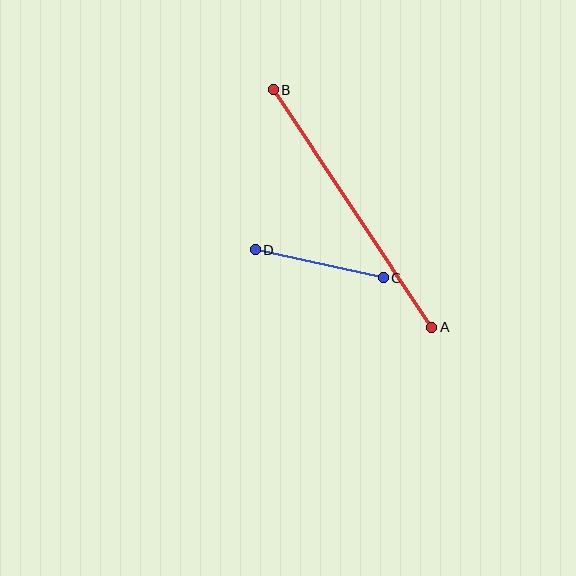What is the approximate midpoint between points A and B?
The midpoint is at approximately (353, 208) pixels.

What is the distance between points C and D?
The distance is approximately 131 pixels.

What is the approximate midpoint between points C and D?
The midpoint is at approximately (319, 264) pixels.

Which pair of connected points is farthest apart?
Points A and B are farthest apart.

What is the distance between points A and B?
The distance is approximately 285 pixels.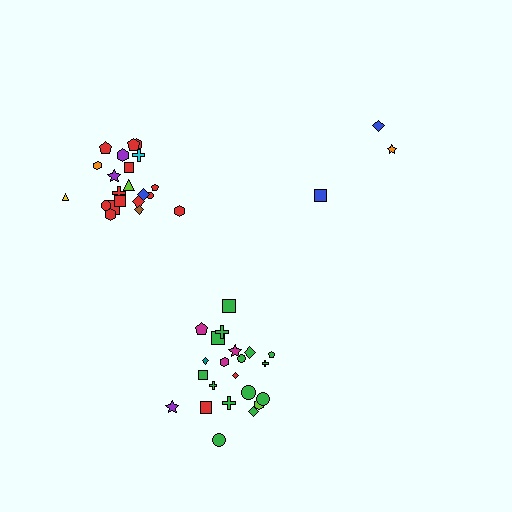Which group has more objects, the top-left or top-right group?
The top-left group.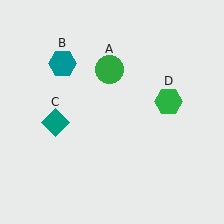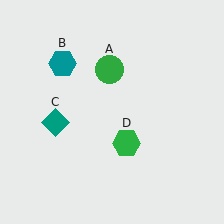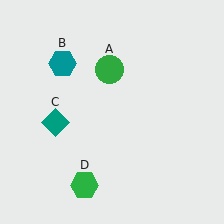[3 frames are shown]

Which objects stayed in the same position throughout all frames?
Green circle (object A) and teal hexagon (object B) and teal diamond (object C) remained stationary.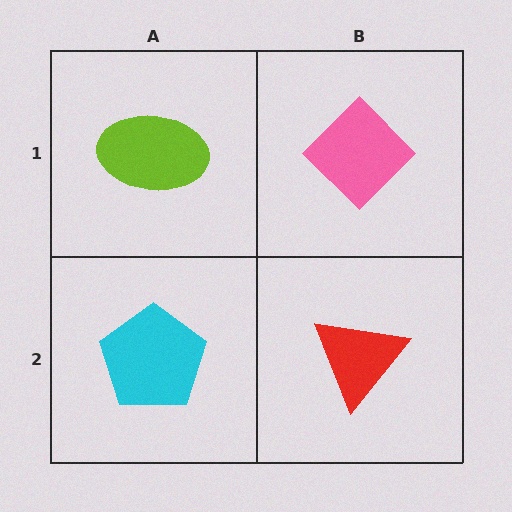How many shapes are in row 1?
2 shapes.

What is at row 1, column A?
A lime ellipse.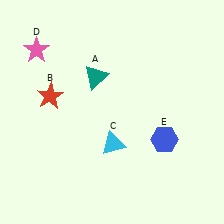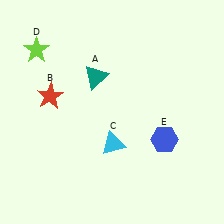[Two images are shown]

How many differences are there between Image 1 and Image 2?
There is 1 difference between the two images.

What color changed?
The star (D) changed from pink in Image 1 to lime in Image 2.